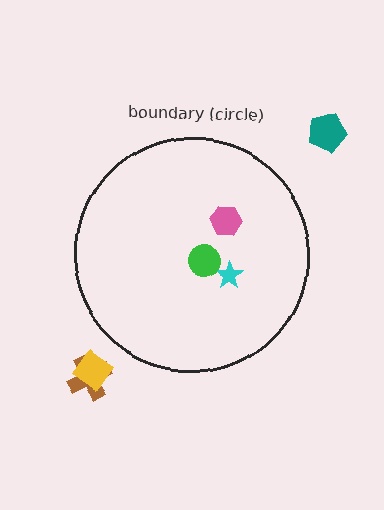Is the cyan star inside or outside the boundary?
Inside.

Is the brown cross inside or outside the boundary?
Outside.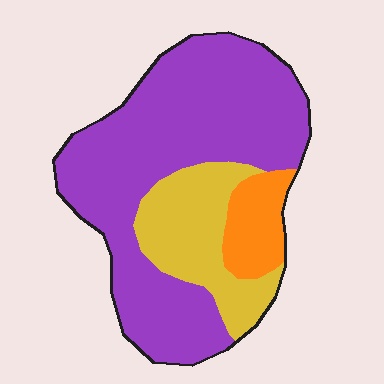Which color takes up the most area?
Purple, at roughly 65%.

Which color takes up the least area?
Orange, at roughly 10%.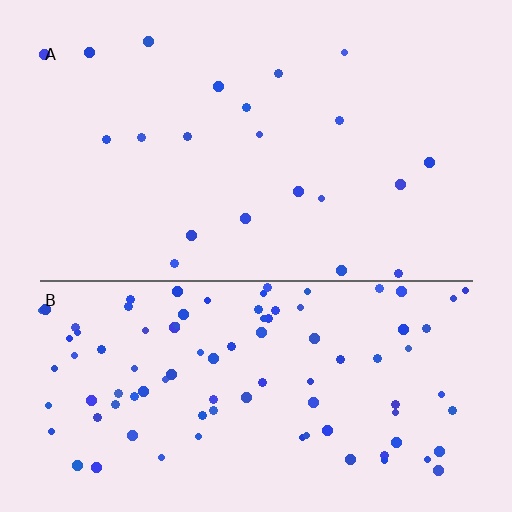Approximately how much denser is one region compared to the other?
Approximately 4.5× — region B over region A.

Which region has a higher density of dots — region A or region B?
B (the bottom).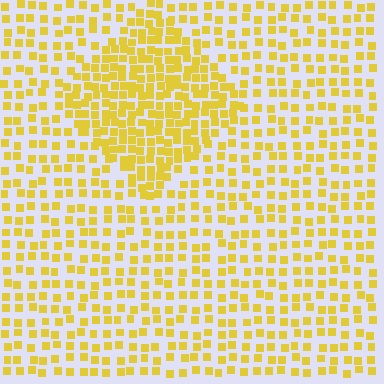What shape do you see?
I see a diamond.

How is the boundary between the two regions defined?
The boundary is defined by a change in element density (approximately 1.9x ratio). All elements are the same color, size, and shape.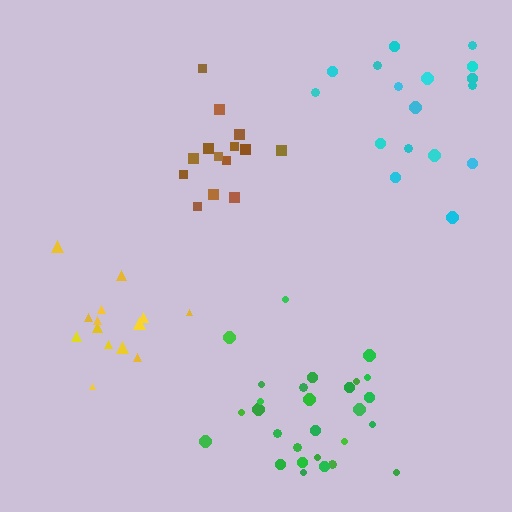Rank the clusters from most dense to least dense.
brown, green, yellow, cyan.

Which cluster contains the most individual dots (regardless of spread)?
Green (28).